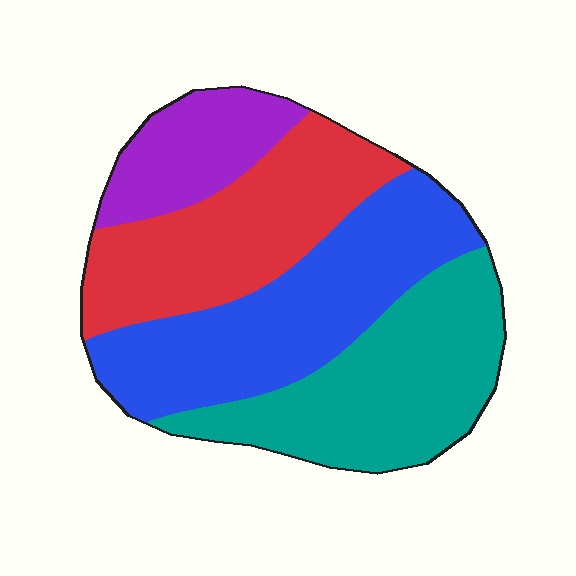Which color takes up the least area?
Purple, at roughly 15%.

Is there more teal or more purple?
Teal.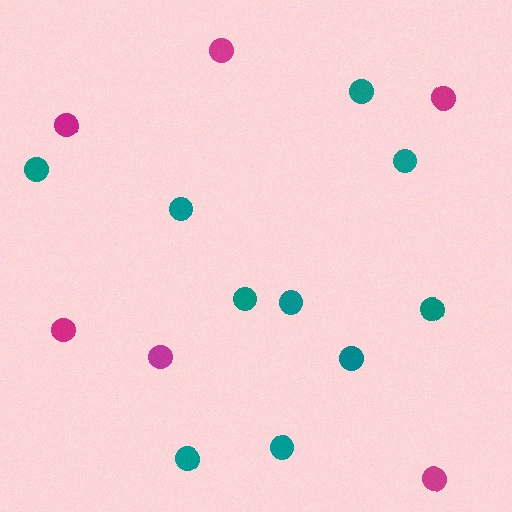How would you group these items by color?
There are 2 groups: one group of teal circles (10) and one group of magenta circles (6).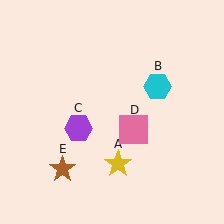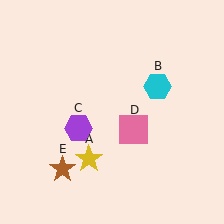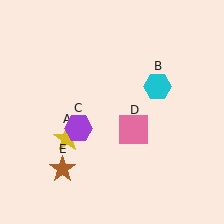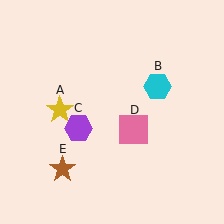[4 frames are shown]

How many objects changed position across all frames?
1 object changed position: yellow star (object A).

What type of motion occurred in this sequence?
The yellow star (object A) rotated clockwise around the center of the scene.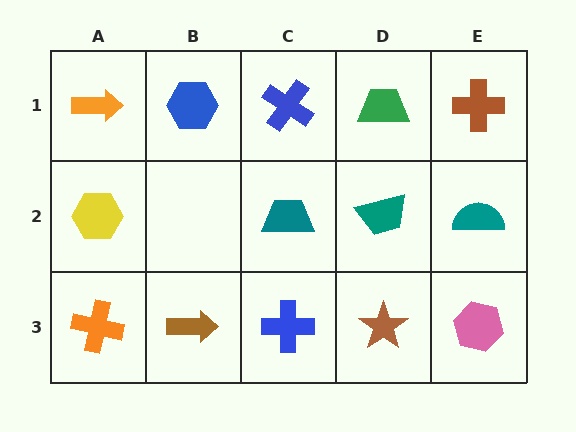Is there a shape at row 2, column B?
No, that cell is empty.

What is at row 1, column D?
A green trapezoid.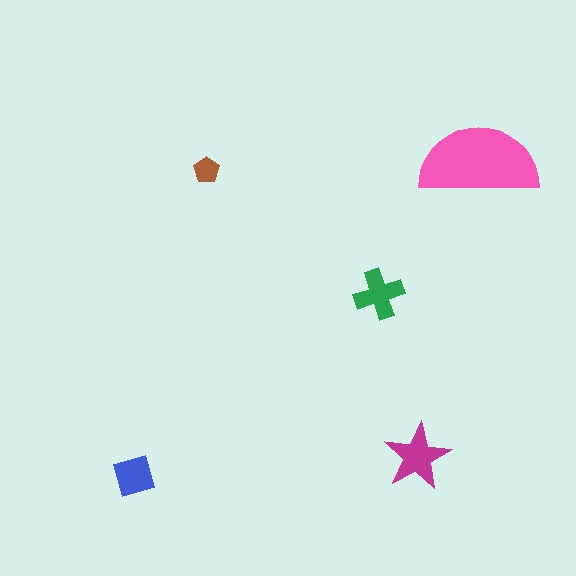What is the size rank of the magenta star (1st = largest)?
2nd.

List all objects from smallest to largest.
The brown pentagon, the blue diamond, the green cross, the magenta star, the pink semicircle.